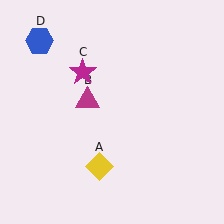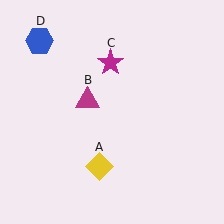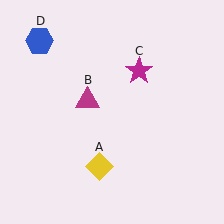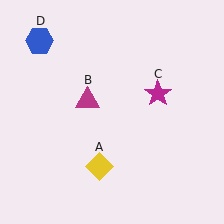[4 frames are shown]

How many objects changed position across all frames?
1 object changed position: magenta star (object C).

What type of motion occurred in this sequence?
The magenta star (object C) rotated clockwise around the center of the scene.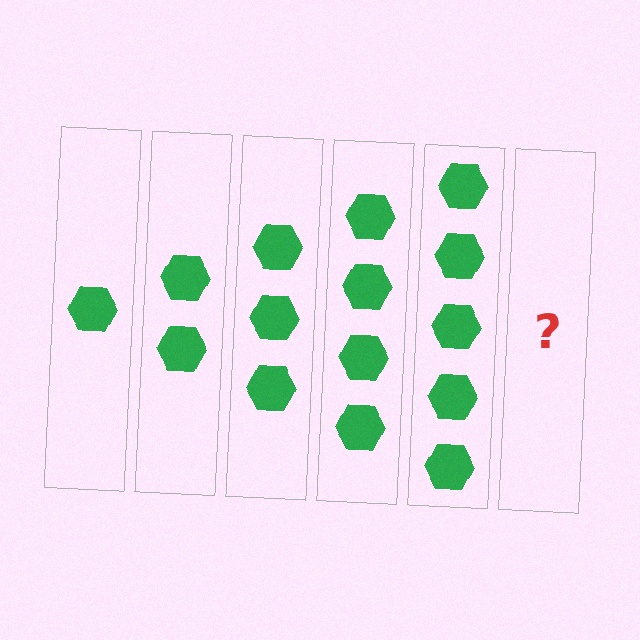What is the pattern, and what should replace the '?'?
The pattern is that each step adds one more hexagon. The '?' should be 6 hexagons.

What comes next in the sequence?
The next element should be 6 hexagons.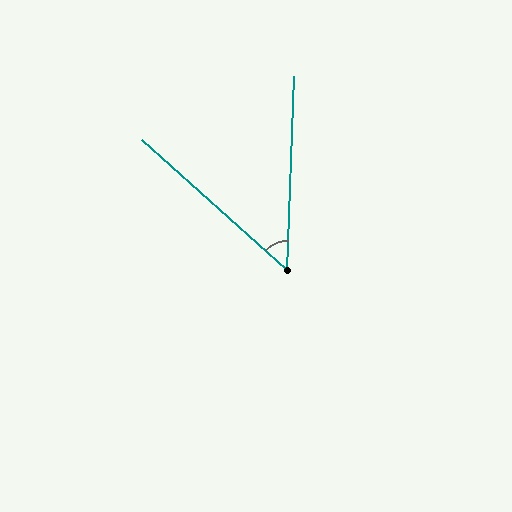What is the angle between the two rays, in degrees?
Approximately 50 degrees.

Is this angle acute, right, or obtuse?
It is acute.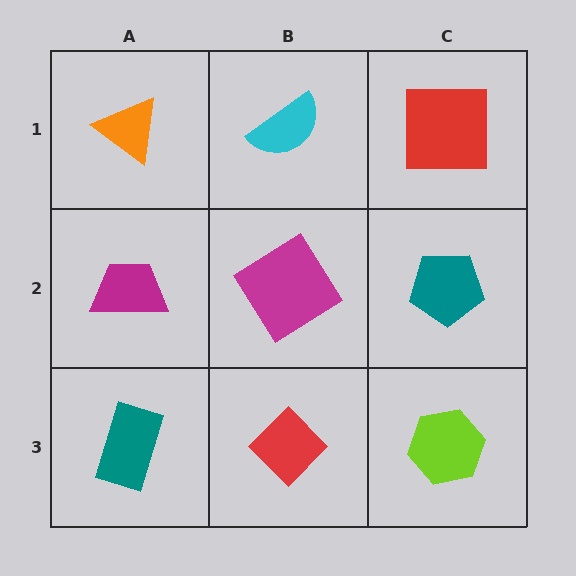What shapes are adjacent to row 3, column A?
A magenta trapezoid (row 2, column A), a red diamond (row 3, column B).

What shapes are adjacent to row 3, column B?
A magenta diamond (row 2, column B), a teal rectangle (row 3, column A), a lime hexagon (row 3, column C).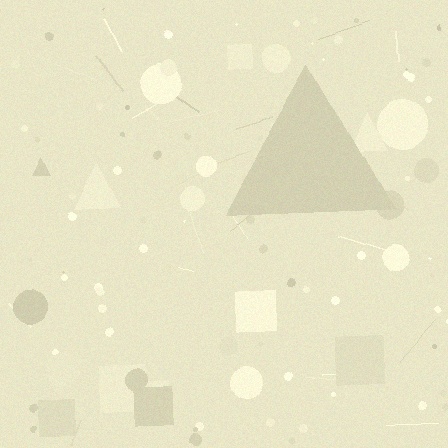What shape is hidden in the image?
A triangle is hidden in the image.